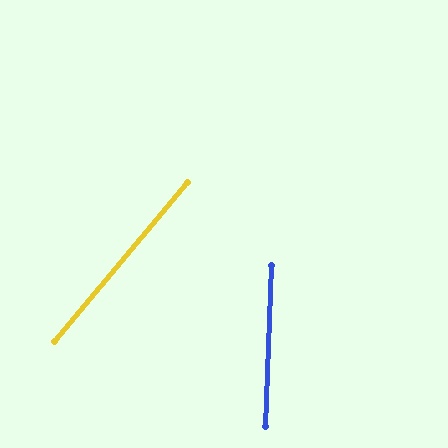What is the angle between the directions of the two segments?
Approximately 38 degrees.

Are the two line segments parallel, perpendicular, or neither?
Neither parallel nor perpendicular — they differ by about 38°.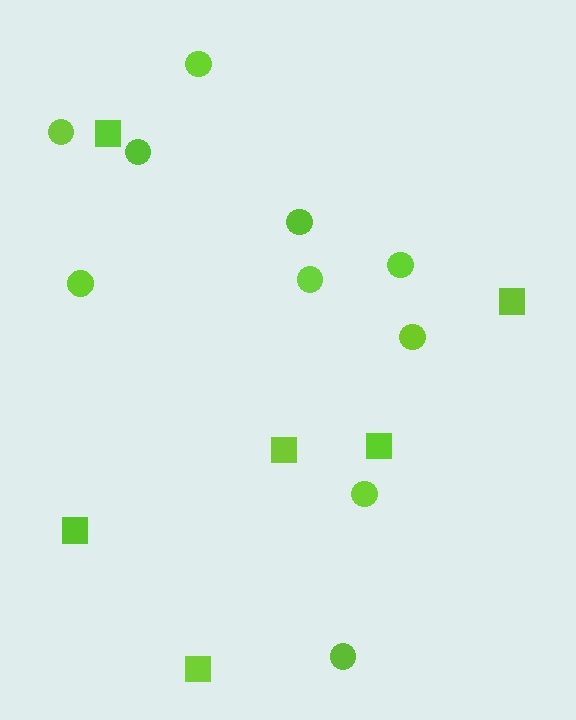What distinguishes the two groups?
There are 2 groups: one group of squares (6) and one group of circles (10).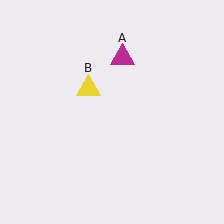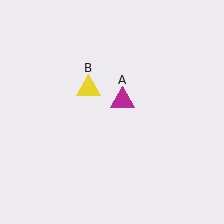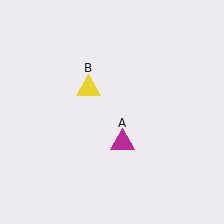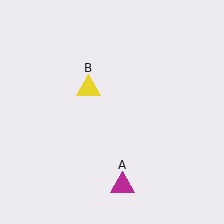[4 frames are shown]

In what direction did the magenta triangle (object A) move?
The magenta triangle (object A) moved down.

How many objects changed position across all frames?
1 object changed position: magenta triangle (object A).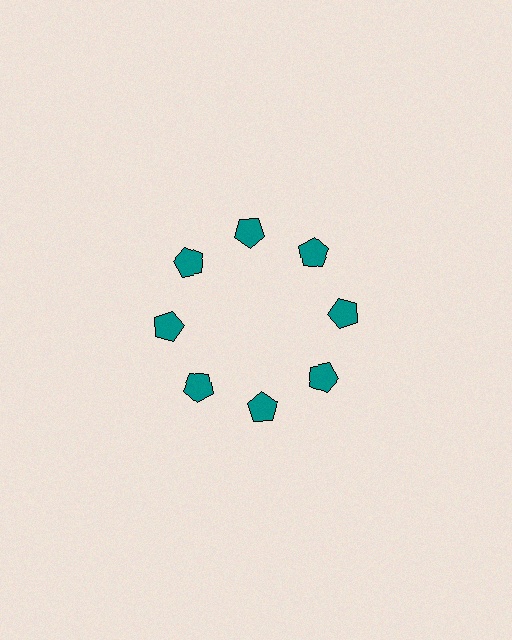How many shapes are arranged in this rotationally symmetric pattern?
There are 8 shapes, arranged in 8 groups of 1.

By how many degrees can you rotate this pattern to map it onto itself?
The pattern maps onto itself every 45 degrees of rotation.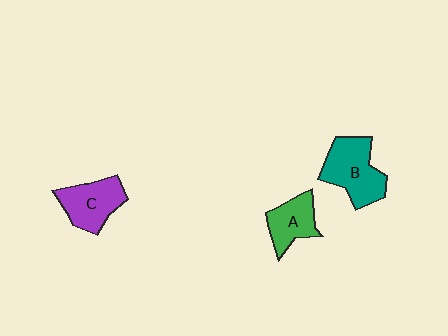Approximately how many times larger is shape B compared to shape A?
Approximately 1.5 times.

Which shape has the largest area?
Shape B (teal).